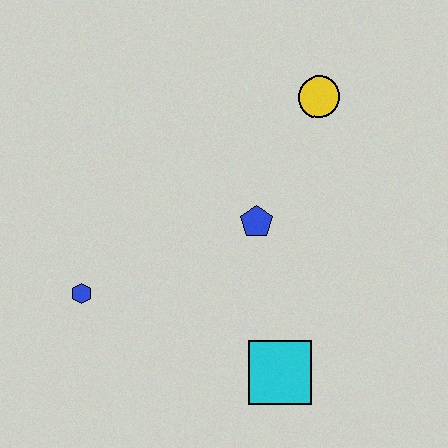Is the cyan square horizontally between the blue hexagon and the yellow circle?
Yes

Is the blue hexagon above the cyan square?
Yes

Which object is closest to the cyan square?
The blue pentagon is closest to the cyan square.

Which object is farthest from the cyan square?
The yellow circle is farthest from the cyan square.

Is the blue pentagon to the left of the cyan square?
Yes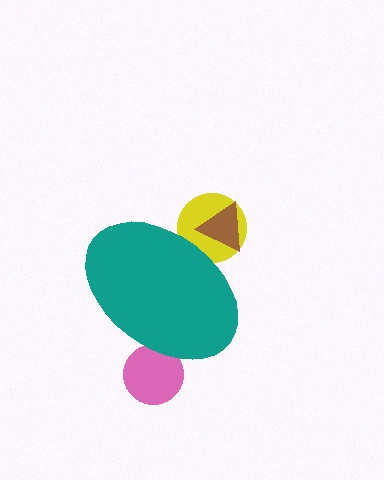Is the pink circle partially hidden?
Yes, the pink circle is partially hidden behind the teal ellipse.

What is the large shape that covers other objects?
A teal ellipse.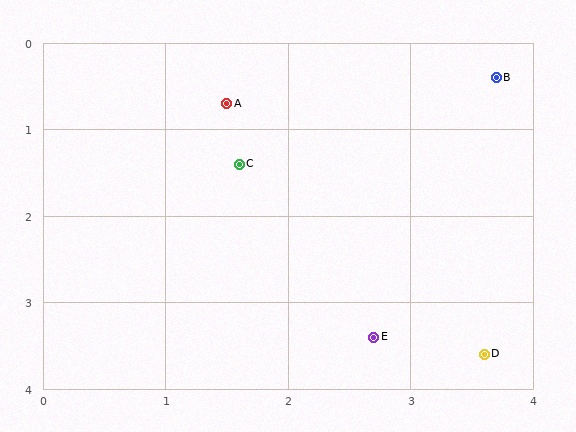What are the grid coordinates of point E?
Point E is at approximately (2.7, 3.4).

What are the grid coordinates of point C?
Point C is at approximately (1.6, 1.4).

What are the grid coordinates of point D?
Point D is at approximately (3.6, 3.6).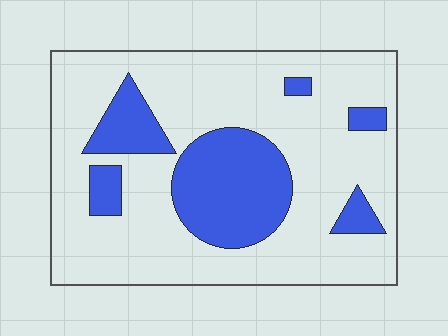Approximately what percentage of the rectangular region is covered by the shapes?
Approximately 25%.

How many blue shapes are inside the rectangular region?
6.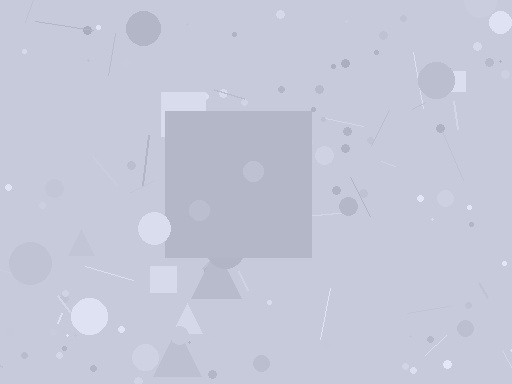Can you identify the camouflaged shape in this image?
The camouflaged shape is a square.